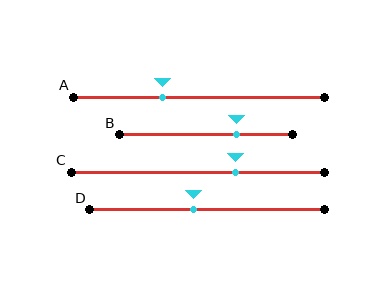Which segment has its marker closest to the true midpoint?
Segment D has its marker closest to the true midpoint.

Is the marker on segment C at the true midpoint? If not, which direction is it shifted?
No, the marker on segment C is shifted to the right by about 15% of the segment length.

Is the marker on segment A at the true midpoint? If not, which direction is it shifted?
No, the marker on segment A is shifted to the left by about 14% of the segment length.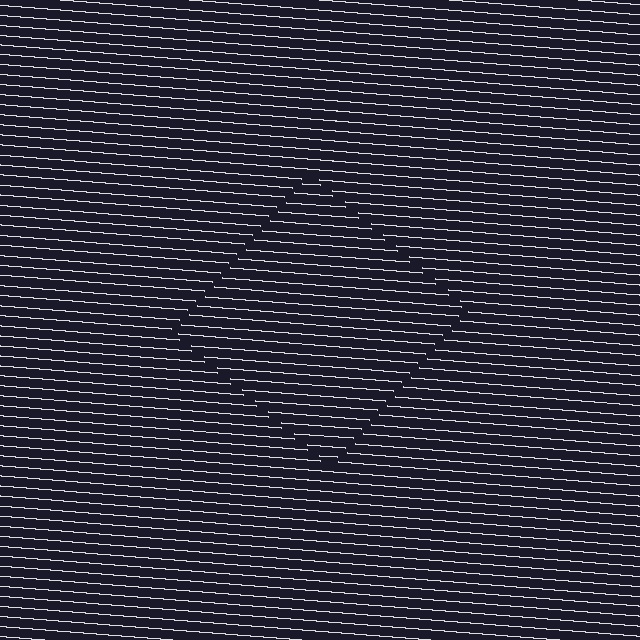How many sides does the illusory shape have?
4 sides — the line-ends trace a square.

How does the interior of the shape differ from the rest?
The interior of the shape contains the same grating, shifted by half a period — the contour is defined by the phase discontinuity where line-ends from the inner and outer gratings abut.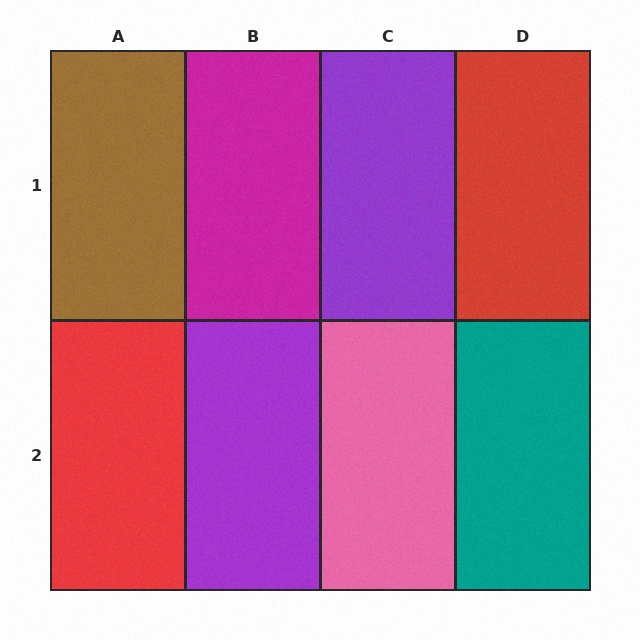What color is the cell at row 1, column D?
Red.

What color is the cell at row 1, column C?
Purple.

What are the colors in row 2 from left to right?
Red, purple, pink, teal.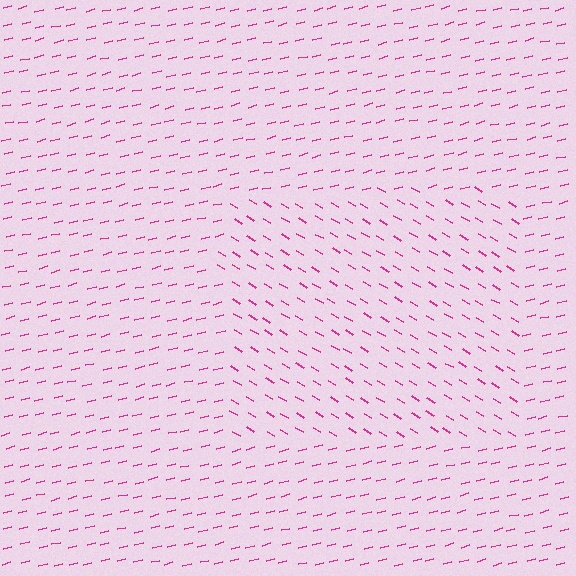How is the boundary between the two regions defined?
The boundary is defined purely by a change in line orientation (approximately 45 degrees difference). All lines are the same color and thickness.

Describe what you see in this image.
The image is filled with small magenta line segments. A rectangle region in the image has lines oriented differently from the surrounding lines, creating a visible texture boundary.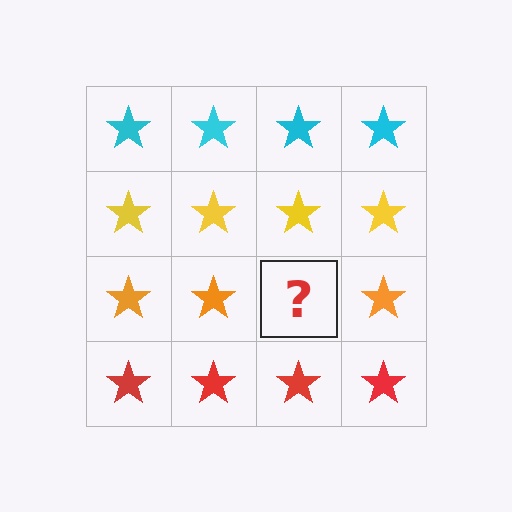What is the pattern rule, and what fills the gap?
The rule is that each row has a consistent color. The gap should be filled with an orange star.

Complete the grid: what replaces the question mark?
The question mark should be replaced with an orange star.